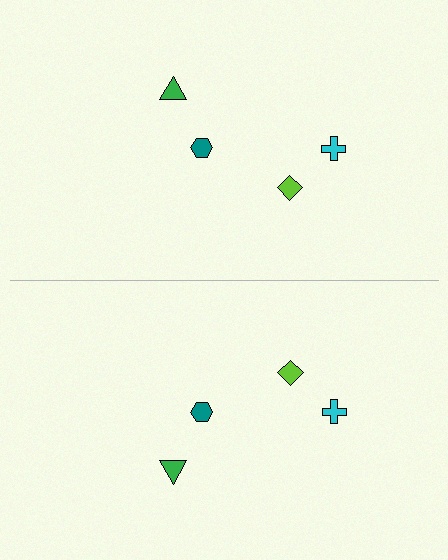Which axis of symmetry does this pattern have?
The pattern has a horizontal axis of symmetry running through the center of the image.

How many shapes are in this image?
There are 8 shapes in this image.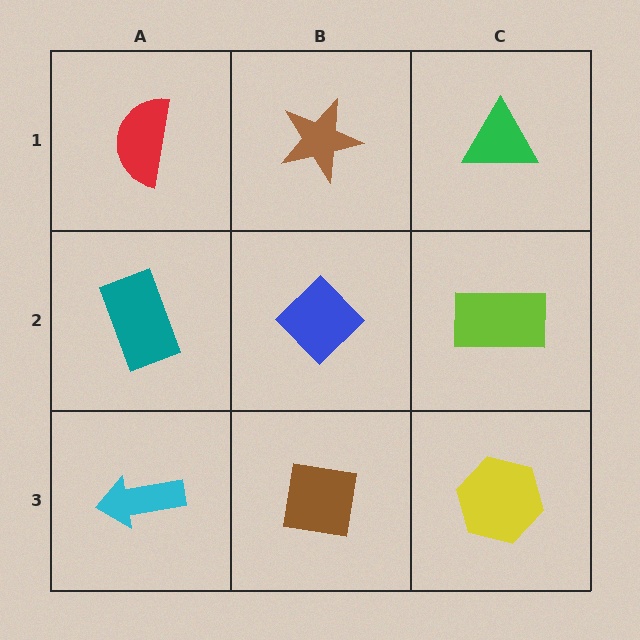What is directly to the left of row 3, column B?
A cyan arrow.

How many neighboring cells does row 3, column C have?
2.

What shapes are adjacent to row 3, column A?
A teal rectangle (row 2, column A), a brown square (row 3, column B).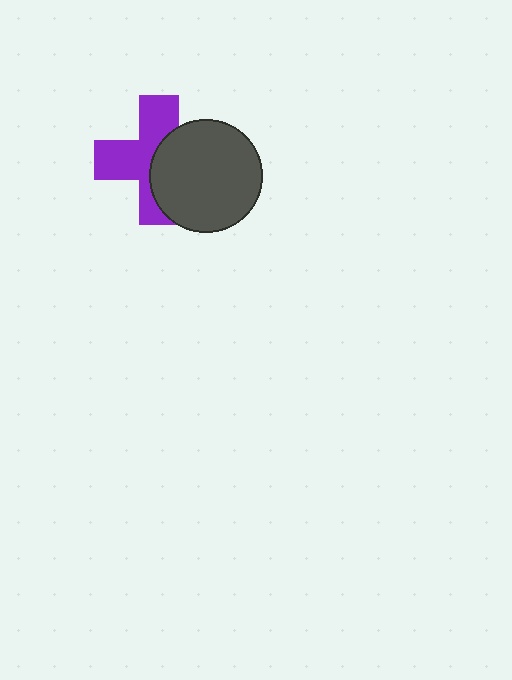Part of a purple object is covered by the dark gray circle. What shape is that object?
It is a cross.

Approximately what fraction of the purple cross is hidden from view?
Roughly 45% of the purple cross is hidden behind the dark gray circle.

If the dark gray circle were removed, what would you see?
You would see the complete purple cross.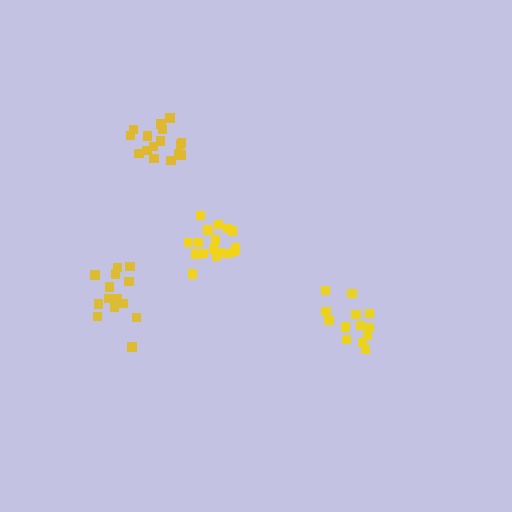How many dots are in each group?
Group 1: 14 dots, Group 2: 16 dots, Group 3: 13 dots, Group 4: 17 dots (60 total).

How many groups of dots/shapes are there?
There are 4 groups.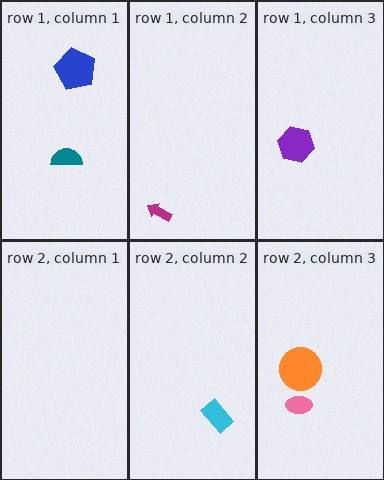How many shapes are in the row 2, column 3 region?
2.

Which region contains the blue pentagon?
The row 1, column 1 region.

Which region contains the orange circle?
The row 2, column 3 region.